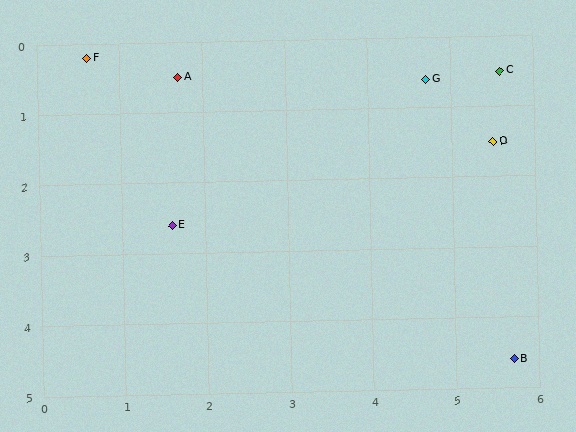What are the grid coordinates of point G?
Point G is at approximately (4.7, 0.6).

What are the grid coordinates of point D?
Point D is at approximately (5.5, 1.5).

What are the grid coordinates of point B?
Point B is at approximately (5.7, 4.6).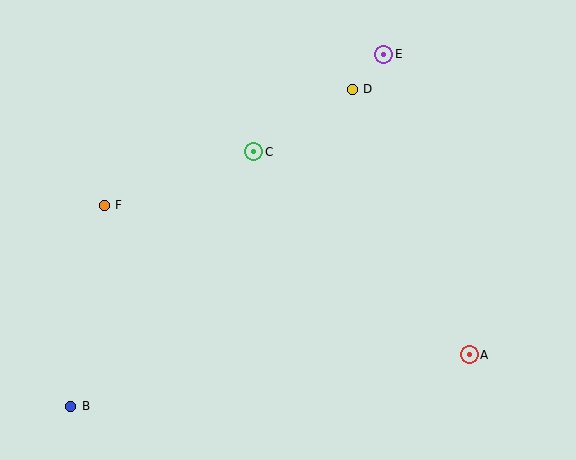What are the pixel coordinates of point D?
Point D is at (352, 89).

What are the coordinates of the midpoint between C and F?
The midpoint between C and F is at (179, 179).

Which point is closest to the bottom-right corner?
Point A is closest to the bottom-right corner.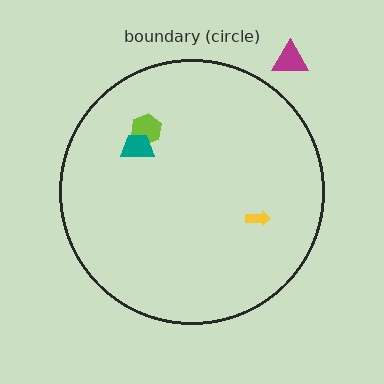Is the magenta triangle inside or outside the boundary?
Outside.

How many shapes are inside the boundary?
3 inside, 1 outside.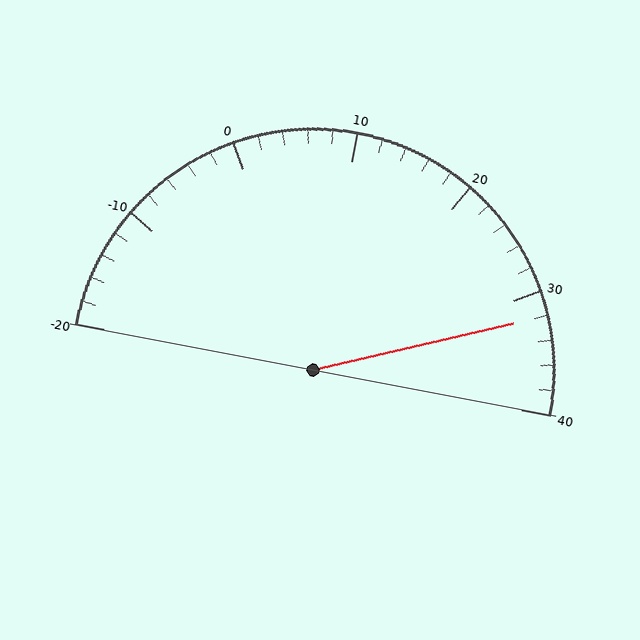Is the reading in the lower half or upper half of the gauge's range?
The reading is in the upper half of the range (-20 to 40).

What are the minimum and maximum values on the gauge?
The gauge ranges from -20 to 40.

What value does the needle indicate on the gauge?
The needle indicates approximately 32.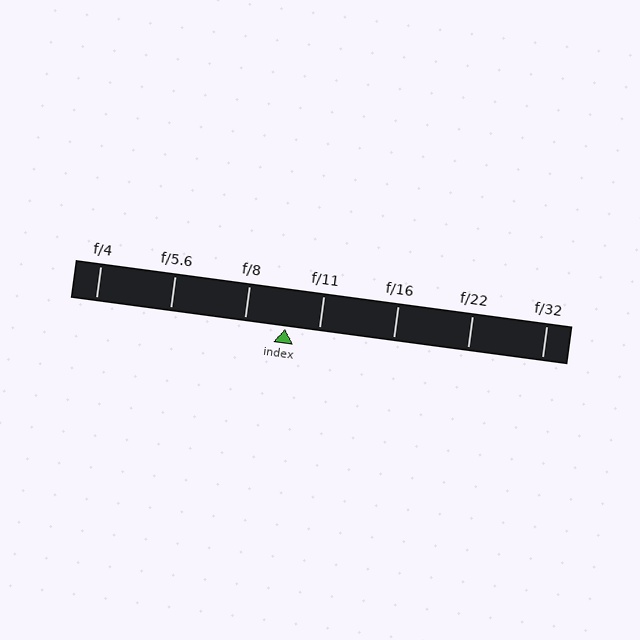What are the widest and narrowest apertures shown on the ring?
The widest aperture shown is f/4 and the narrowest is f/32.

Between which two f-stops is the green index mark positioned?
The index mark is between f/8 and f/11.